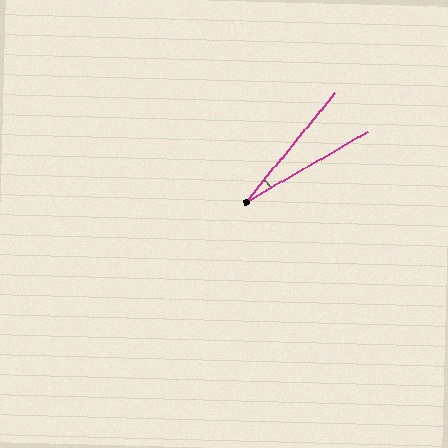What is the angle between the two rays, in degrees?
Approximately 21 degrees.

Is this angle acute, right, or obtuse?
It is acute.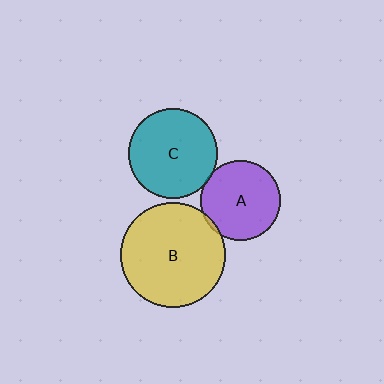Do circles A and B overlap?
Yes.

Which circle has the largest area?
Circle B (yellow).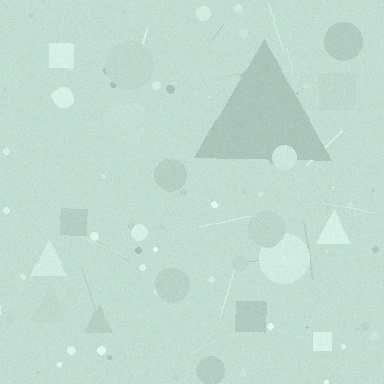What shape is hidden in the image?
A triangle is hidden in the image.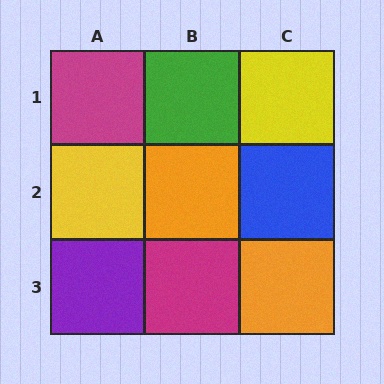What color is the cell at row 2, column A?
Yellow.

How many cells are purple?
1 cell is purple.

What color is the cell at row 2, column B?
Orange.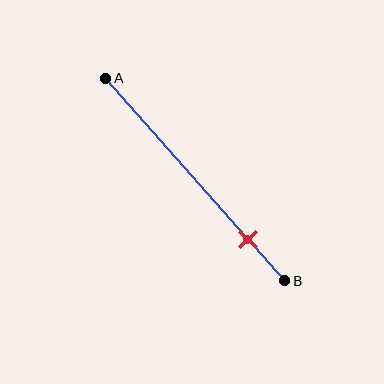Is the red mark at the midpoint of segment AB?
No, the mark is at about 80% from A, not at the 50% midpoint.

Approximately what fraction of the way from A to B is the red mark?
The red mark is approximately 80% of the way from A to B.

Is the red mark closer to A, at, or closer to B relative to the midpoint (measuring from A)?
The red mark is closer to point B than the midpoint of segment AB.